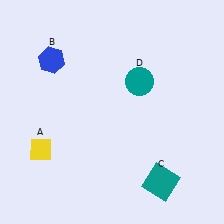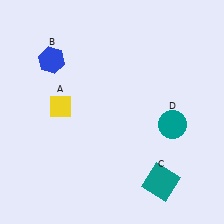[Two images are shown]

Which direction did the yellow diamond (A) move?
The yellow diamond (A) moved up.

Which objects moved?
The objects that moved are: the yellow diamond (A), the teal circle (D).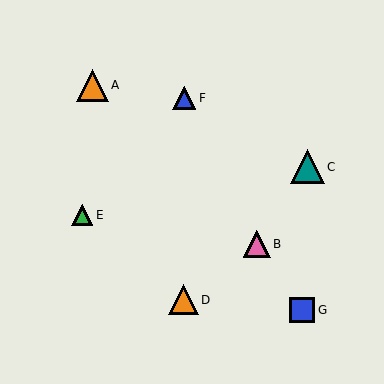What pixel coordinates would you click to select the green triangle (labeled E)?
Click at (82, 215) to select the green triangle E.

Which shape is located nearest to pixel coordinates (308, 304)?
The blue square (labeled G) at (302, 310) is nearest to that location.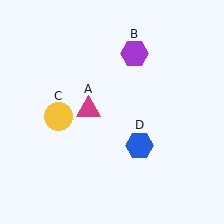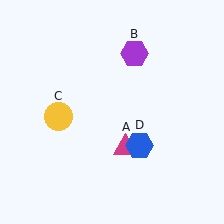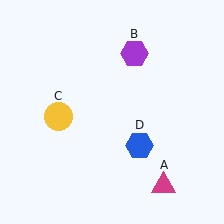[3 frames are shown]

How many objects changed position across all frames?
1 object changed position: magenta triangle (object A).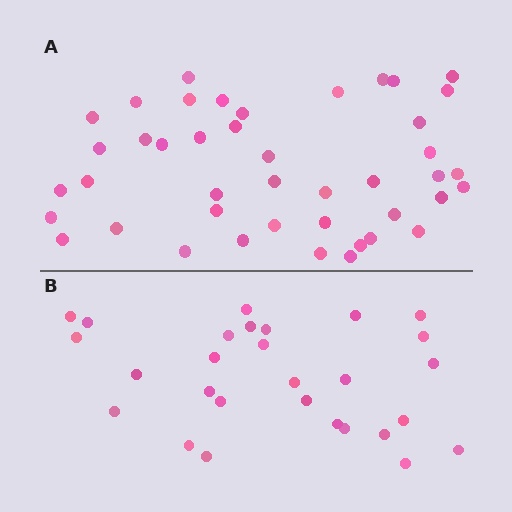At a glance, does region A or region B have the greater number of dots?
Region A (the top region) has more dots.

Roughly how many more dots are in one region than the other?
Region A has approximately 15 more dots than region B.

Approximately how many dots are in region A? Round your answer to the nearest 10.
About 40 dots. (The exact count is 43, which rounds to 40.)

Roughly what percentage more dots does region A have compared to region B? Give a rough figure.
About 55% more.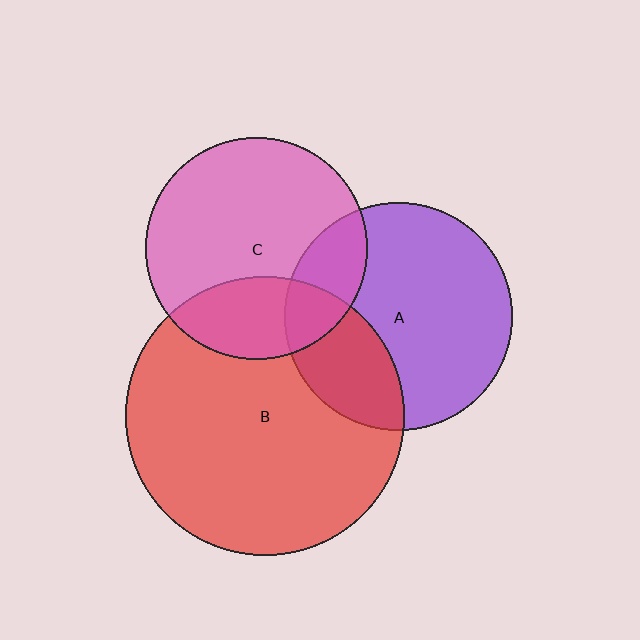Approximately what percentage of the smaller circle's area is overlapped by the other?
Approximately 20%.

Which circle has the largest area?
Circle B (red).